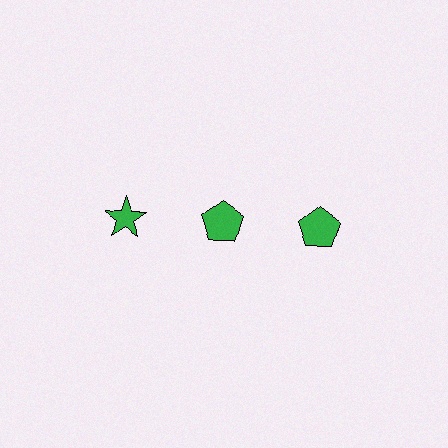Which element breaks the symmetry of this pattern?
The green star in the top row, leftmost column breaks the symmetry. All other shapes are green pentagons.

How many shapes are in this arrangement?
There are 3 shapes arranged in a grid pattern.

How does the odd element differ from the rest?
It has a different shape: star instead of pentagon.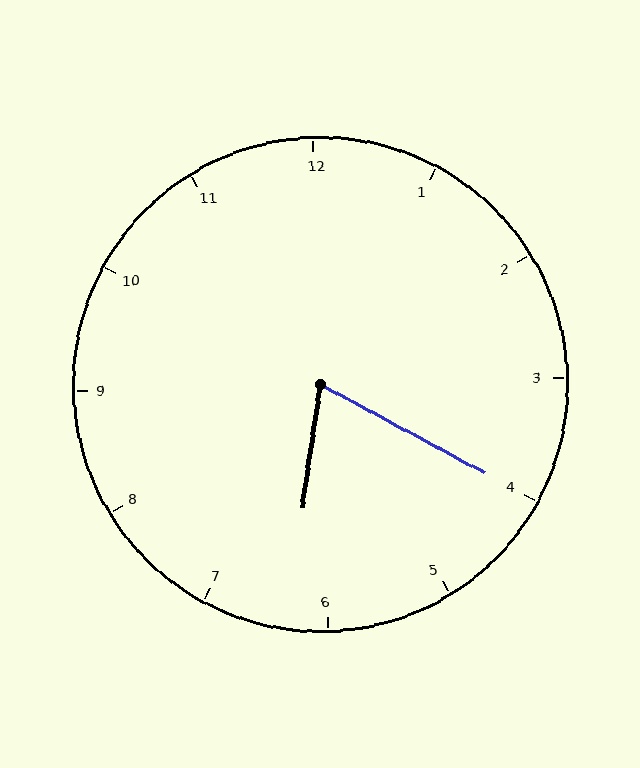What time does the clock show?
6:20.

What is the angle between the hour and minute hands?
Approximately 70 degrees.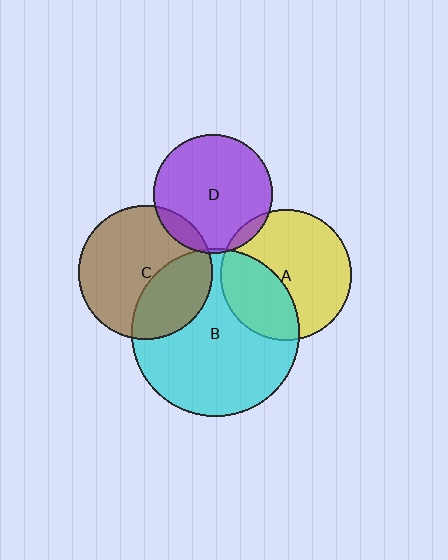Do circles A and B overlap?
Yes.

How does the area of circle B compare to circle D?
Approximately 2.0 times.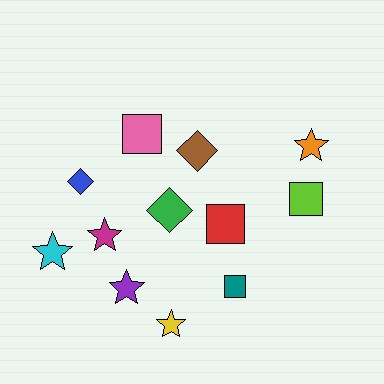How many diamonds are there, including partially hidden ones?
There are 3 diamonds.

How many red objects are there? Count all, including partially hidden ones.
There is 1 red object.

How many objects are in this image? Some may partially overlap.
There are 12 objects.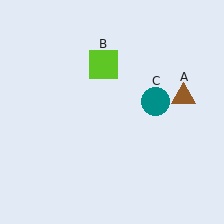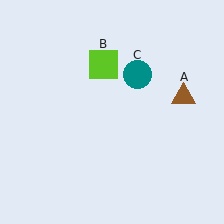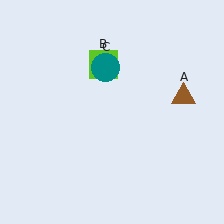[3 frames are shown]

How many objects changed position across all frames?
1 object changed position: teal circle (object C).